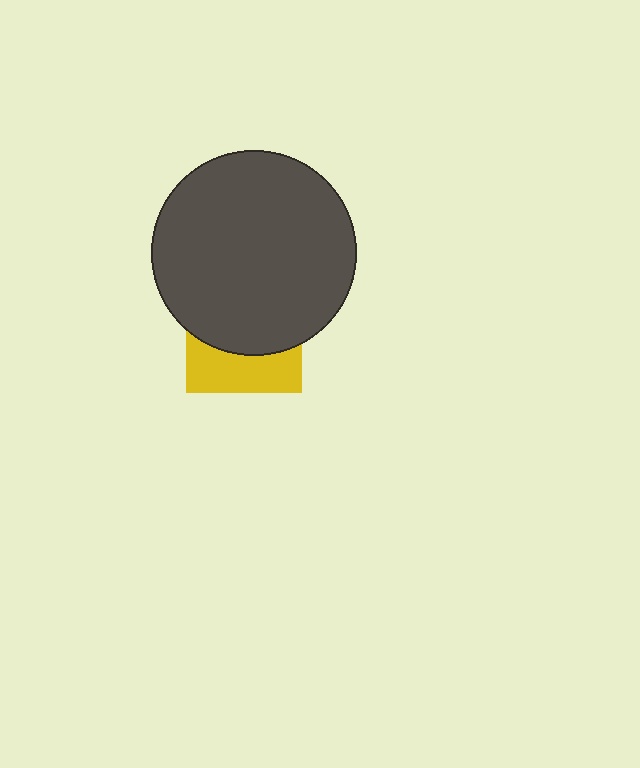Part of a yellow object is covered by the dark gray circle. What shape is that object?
It is a square.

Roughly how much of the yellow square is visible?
A small part of it is visible (roughly 38%).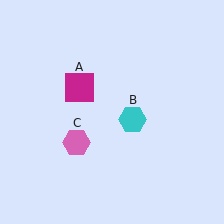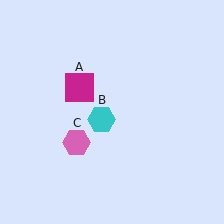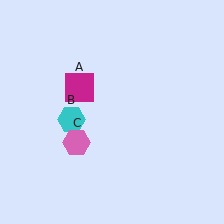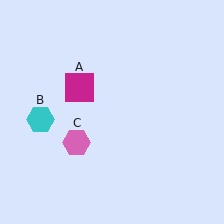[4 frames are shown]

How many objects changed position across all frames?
1 object changed position: cyan hexagon (object B).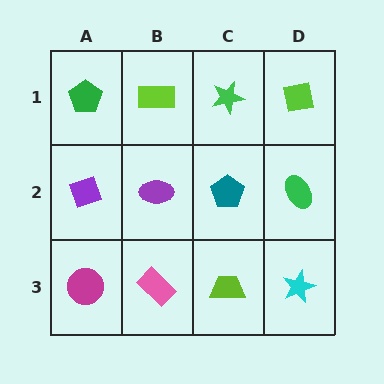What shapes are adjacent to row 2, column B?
A lime rectangle (row 1, column B), a pink rectangle (row 3, column B), a purple diamond (row 2, column A), a teal pentagon (row 2, column C).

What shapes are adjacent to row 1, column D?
A green ellipse (row 2, column D), a green star (row 1, column C).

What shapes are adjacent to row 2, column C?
A green star (row 1, column C), a lime trapezoid (row 3, column C), a purple ellipse (row 2, column B), a green ellipse (row 2, column D).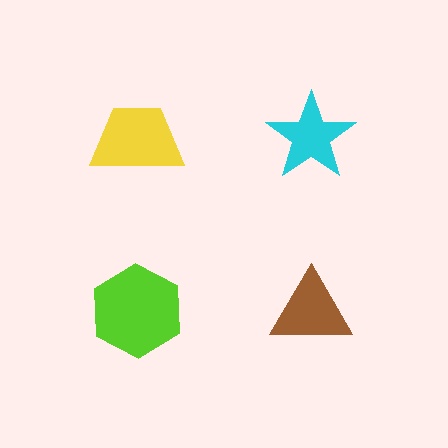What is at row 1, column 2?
A cyan star.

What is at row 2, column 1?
A lime hexagon.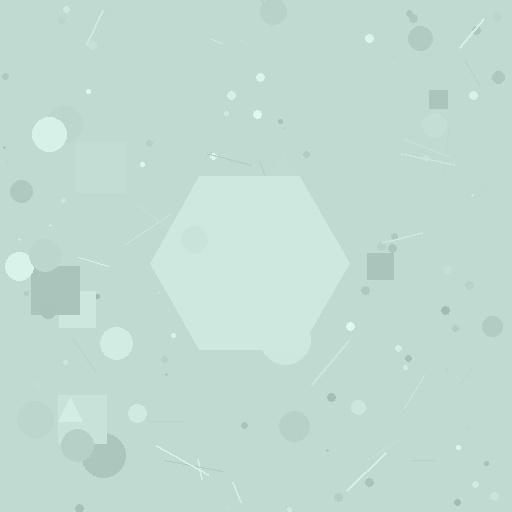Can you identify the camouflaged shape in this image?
The camouflaged shape is a hexagon.